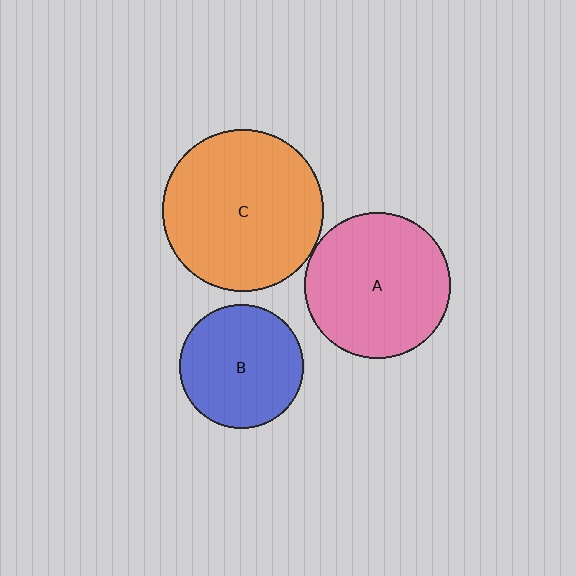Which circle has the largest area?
Circle C (orange).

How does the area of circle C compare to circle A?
Approximately 1.2 times.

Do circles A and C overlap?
Yes.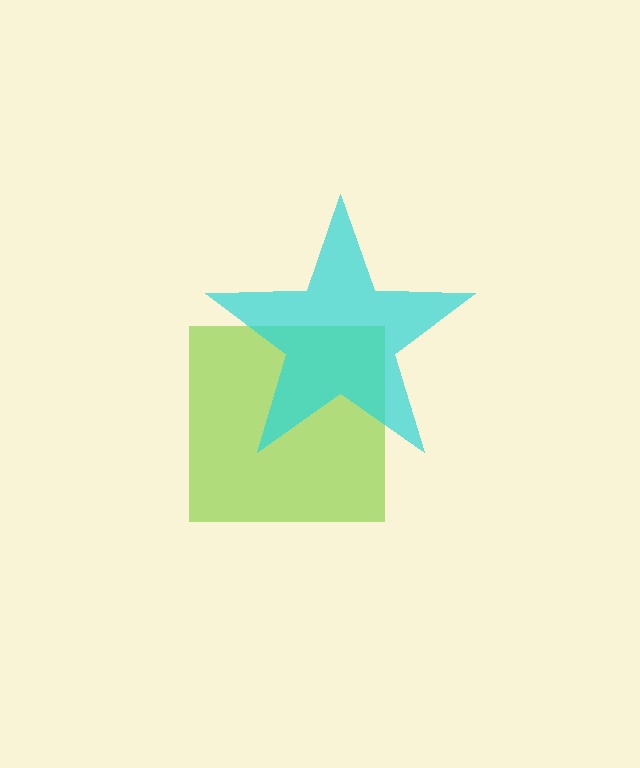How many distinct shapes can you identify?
There are 2 distinct shapes: a lime square, a cyan star.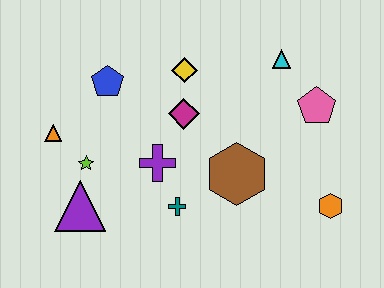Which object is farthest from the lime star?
The orange hexagon is farthest from the lime star.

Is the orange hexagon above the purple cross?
No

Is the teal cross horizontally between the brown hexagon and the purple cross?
Yes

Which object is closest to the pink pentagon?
The cyan triangle is closest to the pink pentagon.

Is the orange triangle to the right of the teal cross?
No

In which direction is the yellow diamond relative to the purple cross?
The yellow diamond is above the purple cross.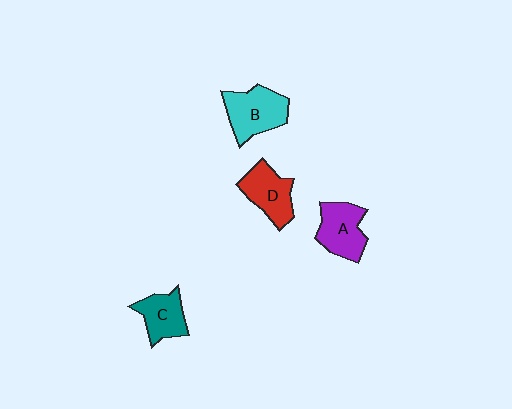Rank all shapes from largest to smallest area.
From largest to smallest: B (cyan), A (purple), D (red), C (teal).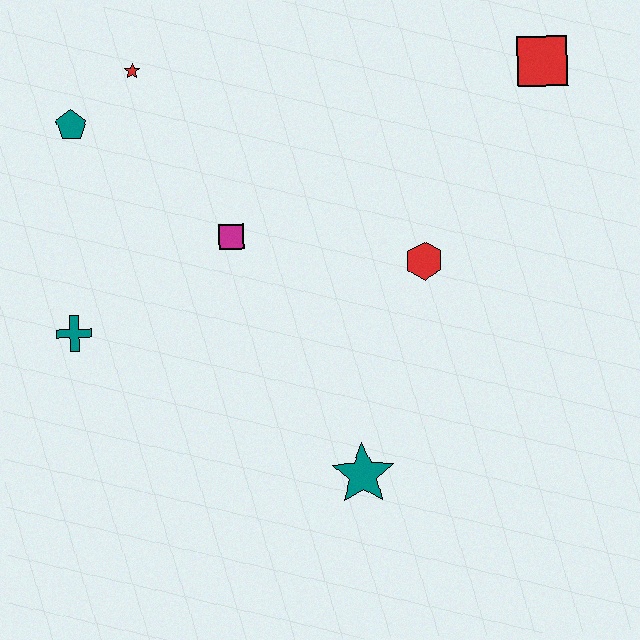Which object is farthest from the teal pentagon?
The red square is farthest from the teal pentagon.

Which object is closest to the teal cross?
The magenta square is closest to the teal cross.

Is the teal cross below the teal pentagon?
Yes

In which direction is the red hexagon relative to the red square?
The red hexagon is below the red square.